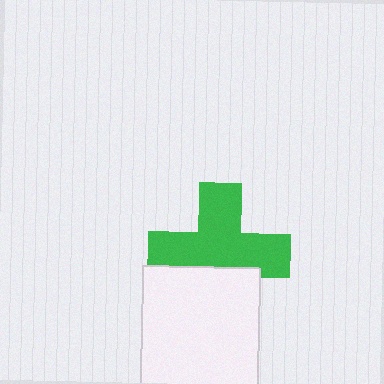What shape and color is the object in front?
The object in front is a white rectangle.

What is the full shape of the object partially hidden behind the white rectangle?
The partially hidden object is a green cross.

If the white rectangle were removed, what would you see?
You would see the complete green cross.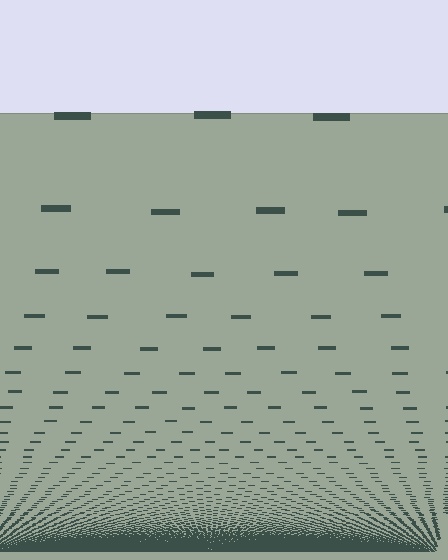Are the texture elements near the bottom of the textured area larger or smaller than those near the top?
Smaller. The gradient is inverted — elements near the bottom are smaller and denser.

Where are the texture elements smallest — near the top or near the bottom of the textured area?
Near the bottom.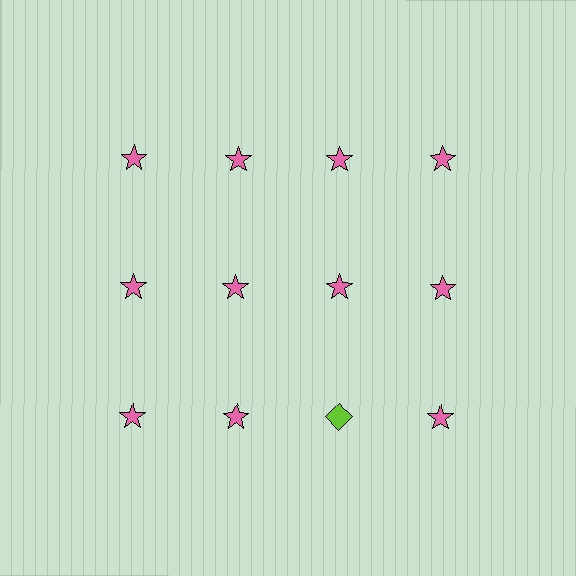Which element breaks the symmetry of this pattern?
The lime diamond in the third row, center column breaks the symmetry. All other shapes are pink stars.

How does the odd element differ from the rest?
It differs in both color (lime instead of pink) and shape (diamond instead of star).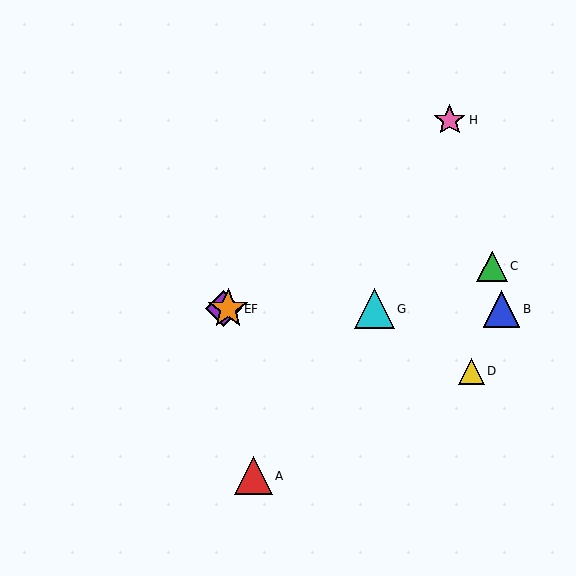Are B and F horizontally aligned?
Yes, both are at y≈309.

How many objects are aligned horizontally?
4 objects (B, E, F, G) are aligned horizontally.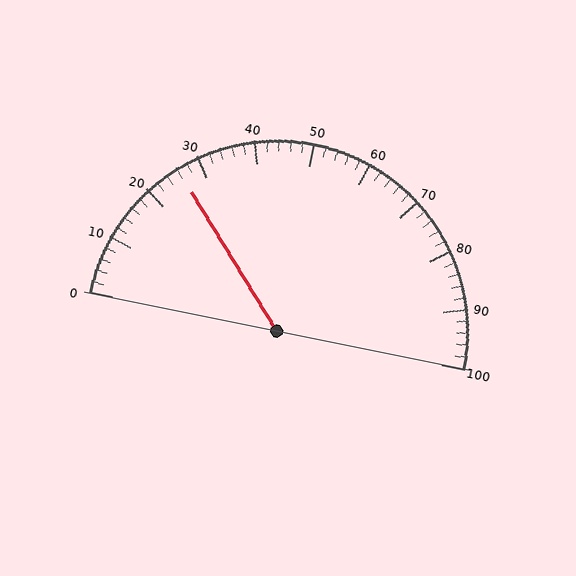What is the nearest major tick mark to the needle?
The nearest major tick mark is 30.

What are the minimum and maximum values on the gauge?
The gauge ranges from 0 to 100.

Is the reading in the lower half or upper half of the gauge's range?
The reading is in the lower half of the range (0 to 100).